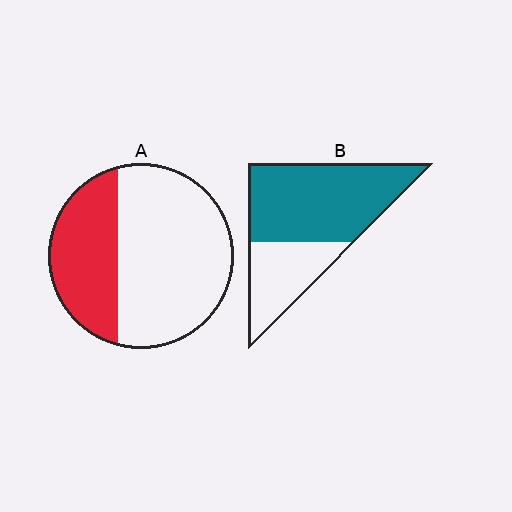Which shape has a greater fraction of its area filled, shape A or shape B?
Shape B.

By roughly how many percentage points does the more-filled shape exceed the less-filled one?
By roughly 30 percentage points (B over A).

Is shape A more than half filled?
No.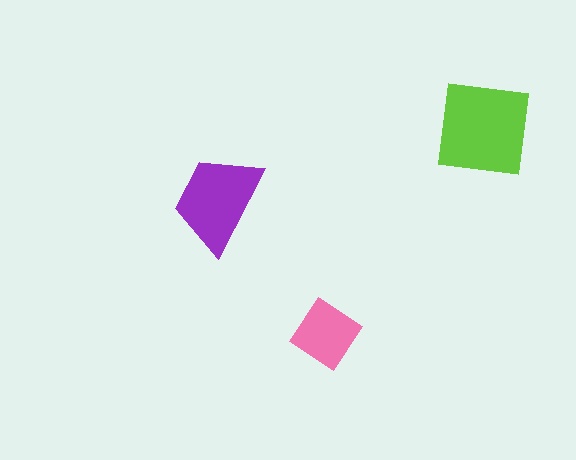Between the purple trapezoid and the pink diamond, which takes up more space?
The purple trapezoid.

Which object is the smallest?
The pink diamond.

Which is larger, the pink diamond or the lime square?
The lime square.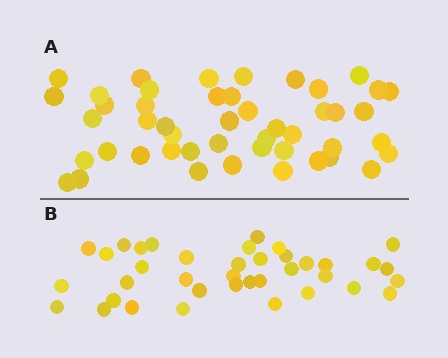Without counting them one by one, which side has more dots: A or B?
Region A (the top region) has more dots.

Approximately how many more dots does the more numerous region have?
Region A has roughly 8 or so more dots than region B.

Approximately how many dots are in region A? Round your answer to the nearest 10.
About 50 dots. (The exact count is 47, which rounds to 50.)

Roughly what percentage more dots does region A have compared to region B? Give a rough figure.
About 25% more.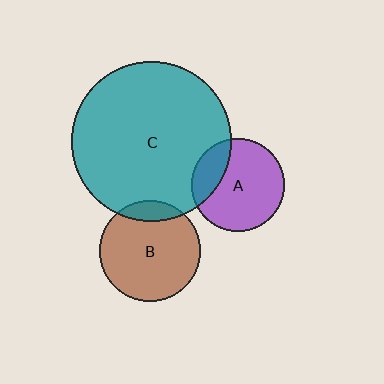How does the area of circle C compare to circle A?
Approximately 3.0 times.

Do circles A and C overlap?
Yes.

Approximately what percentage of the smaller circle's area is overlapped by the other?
Approximately 25%.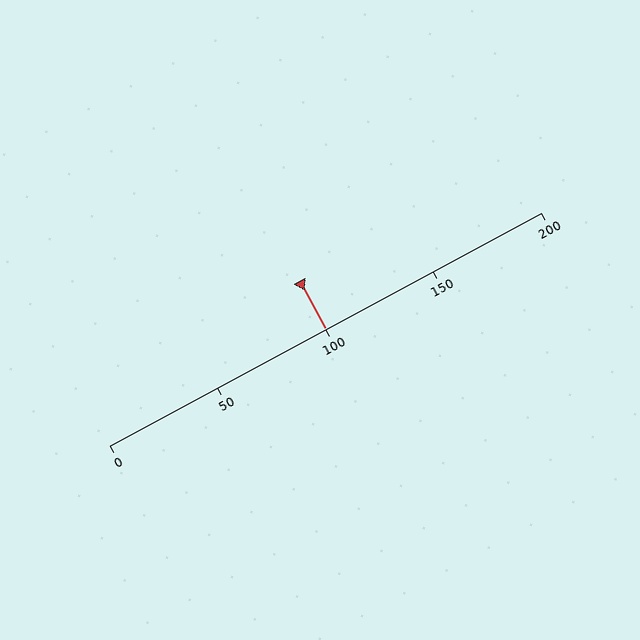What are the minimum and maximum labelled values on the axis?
The axis runs from 0 to 200.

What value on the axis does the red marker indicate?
The marker indicates approximately 100.